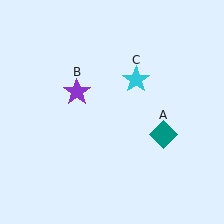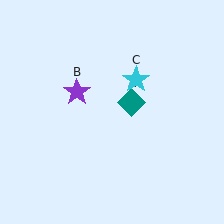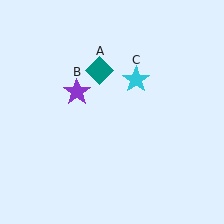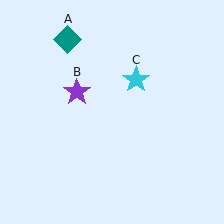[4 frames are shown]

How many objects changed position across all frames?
1 object changed position: teal diamond (object A).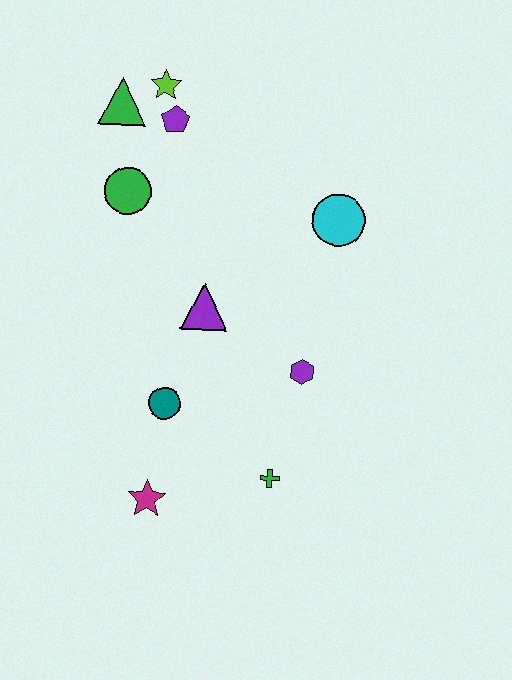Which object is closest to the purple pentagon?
The lime star is closest to the purple pentagon.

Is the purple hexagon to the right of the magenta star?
Yes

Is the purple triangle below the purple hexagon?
No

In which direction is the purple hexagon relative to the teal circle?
The purple hexagon is to the right of the teal circle.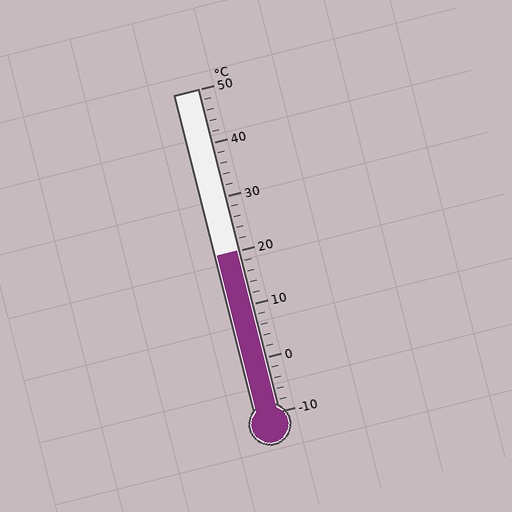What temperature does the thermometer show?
The thermometer shows approximately 20°C.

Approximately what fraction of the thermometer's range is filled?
The thermometer is filled to approximately 50% of its range.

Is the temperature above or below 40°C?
The temperature is below 40°C.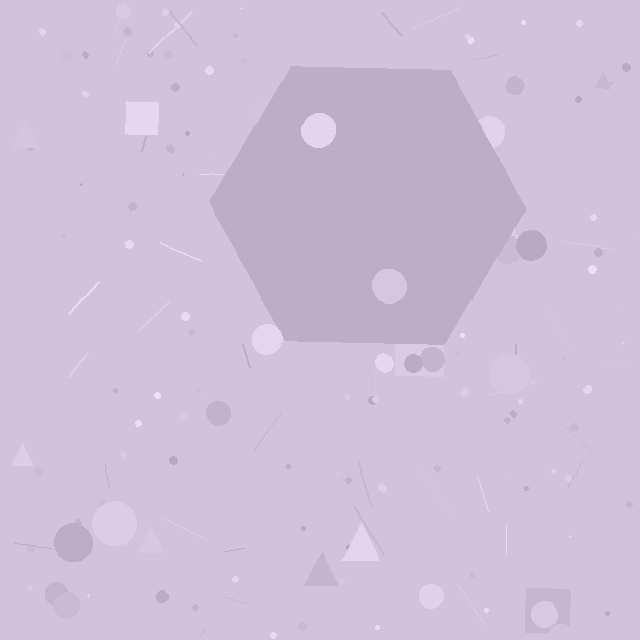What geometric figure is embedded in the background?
A hexagon is embedded in the background.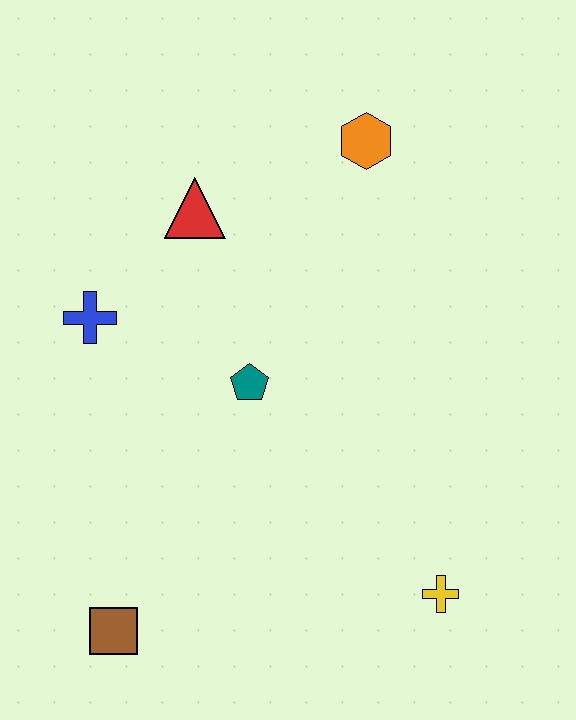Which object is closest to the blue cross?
The red triangle is closest to the blue cross.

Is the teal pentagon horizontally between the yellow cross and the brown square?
Yes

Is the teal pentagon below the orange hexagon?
Yes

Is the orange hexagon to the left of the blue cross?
No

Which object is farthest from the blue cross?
The yellow cross is farthest from the blue cross.